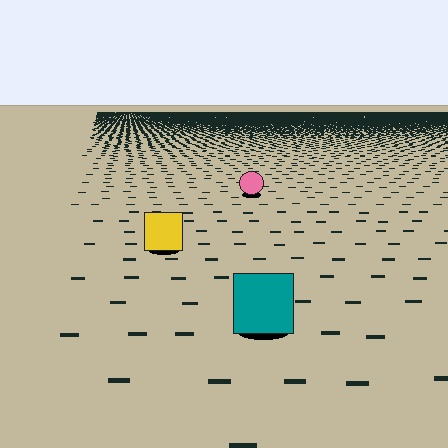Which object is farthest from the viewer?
The pink circle is farthest from the viewer. It appears smaller and the ground texture around it is denser.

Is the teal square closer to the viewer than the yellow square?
Yes. The teal square is closer — you can tell from the texture gradient: the ground texture is coarser near it.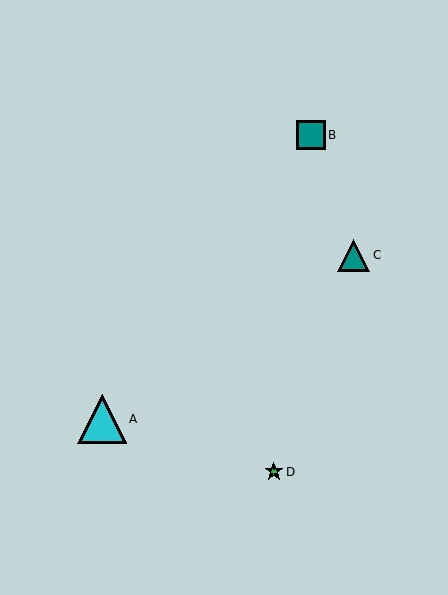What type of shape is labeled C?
Shape C is a teal triangle.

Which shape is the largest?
The cyan triangle (labeled A) is the largest.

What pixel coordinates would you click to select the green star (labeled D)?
Click at (274, 472) to select the green star D.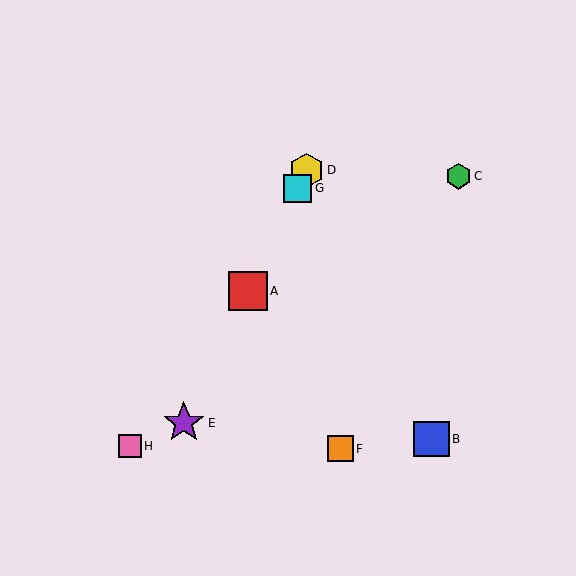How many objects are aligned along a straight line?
4 objects (A, D, E, G) are aligned along a straight line.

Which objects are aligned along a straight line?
Objects A, D, E, G are aligned along a straight line.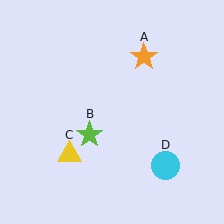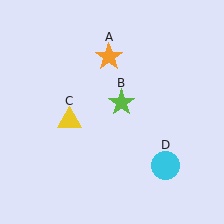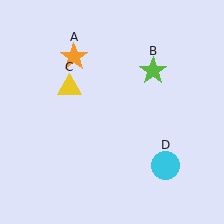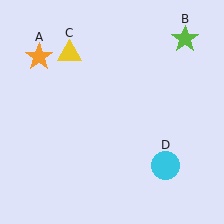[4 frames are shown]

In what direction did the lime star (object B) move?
The lime star (object B) moved up and to the right.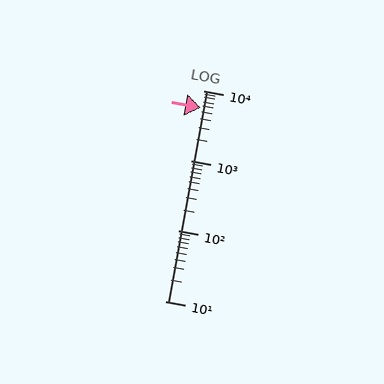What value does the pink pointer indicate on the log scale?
The pointer indicates approximately 5600.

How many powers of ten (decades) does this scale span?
The scale spans 3 decades, from 10 to 10000.